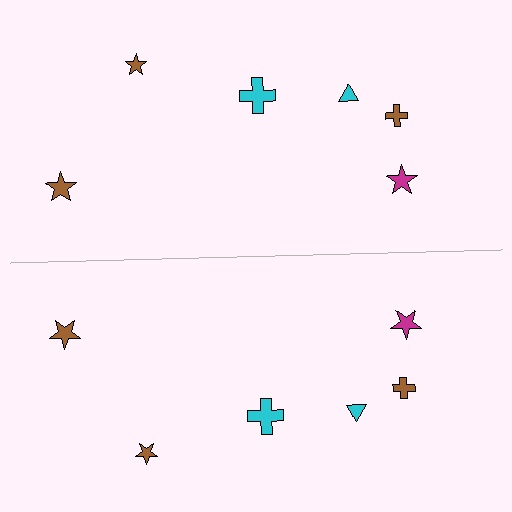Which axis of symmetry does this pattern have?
The pattern has a horizontal axis of symmetry running through the center of the image.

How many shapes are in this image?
There are 12 shapes in this image.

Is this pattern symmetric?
Yes, this pattern has bilateral (reflection) symmetry.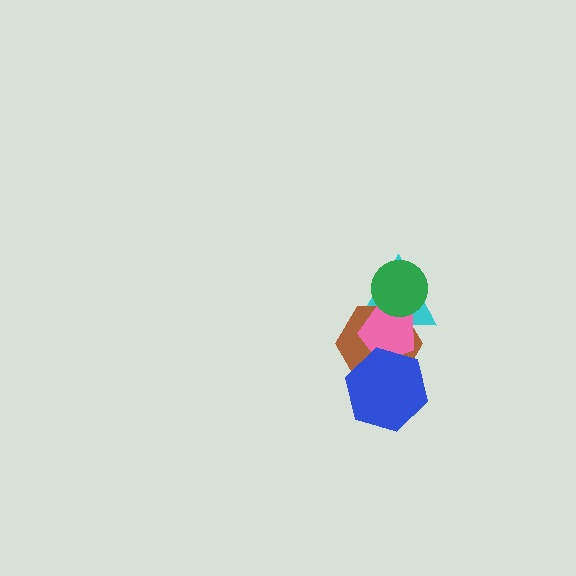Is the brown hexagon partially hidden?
Yes, it is partially covered by another shape.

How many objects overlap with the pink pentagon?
4 objects overlap with the pink pentagon.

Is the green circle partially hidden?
No, no other shape covers it.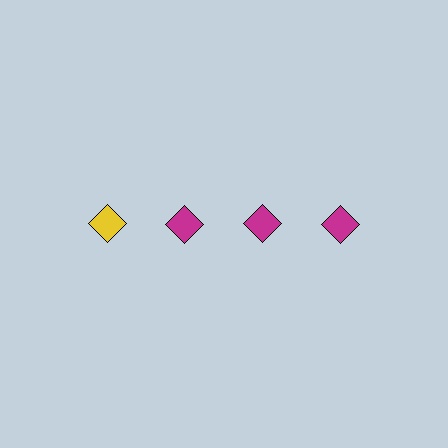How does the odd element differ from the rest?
It has a different color: yellow instead of magenta.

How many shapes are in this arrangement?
There are 4 shapes arranged in a grid pattern.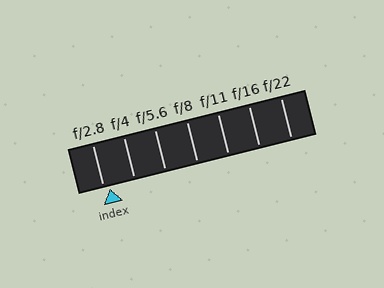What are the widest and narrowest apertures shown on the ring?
The widest aperture shown is f/2.8 and the narrowest is f/22.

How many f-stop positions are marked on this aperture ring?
There are 7 f-stop positions marked.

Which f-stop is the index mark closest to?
The index mark is closest to f/2.8.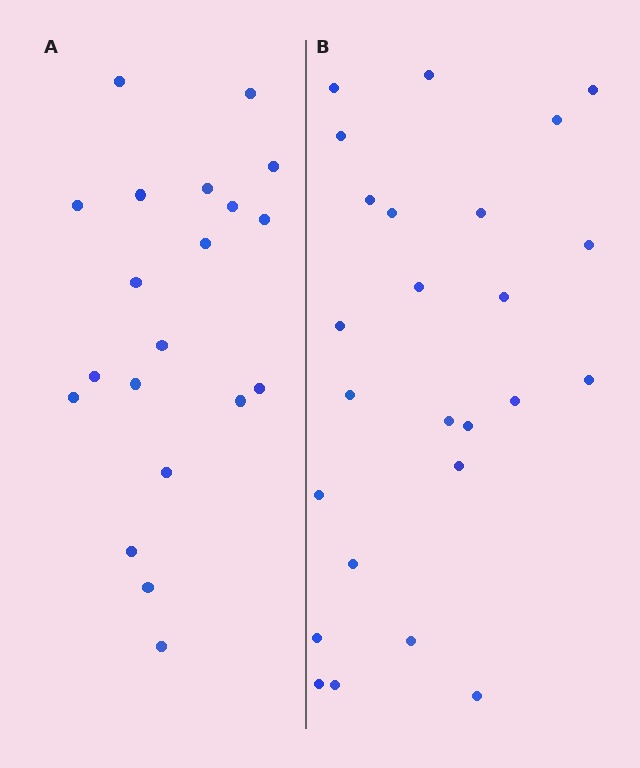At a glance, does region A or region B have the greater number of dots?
Region B (the right region) has more dots.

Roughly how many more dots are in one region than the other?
Region B has about 5 more dots than region A.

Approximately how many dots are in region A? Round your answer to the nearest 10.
About 20 dots.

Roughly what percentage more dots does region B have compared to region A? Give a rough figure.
About 25% more.